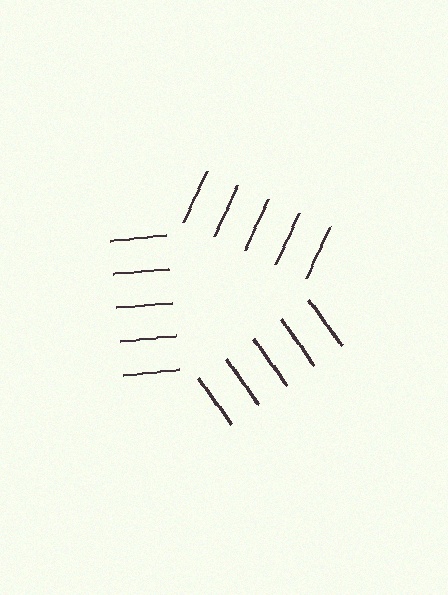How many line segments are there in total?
15 — 5 along each of the 3 edges.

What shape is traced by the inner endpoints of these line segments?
An illusory triangle — the line segments terminate on its edges but no continuous stroke is drawn.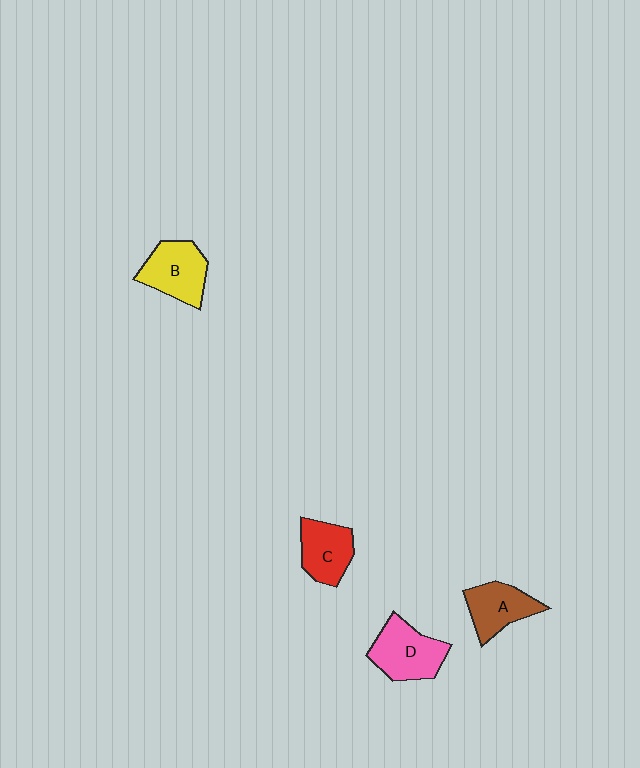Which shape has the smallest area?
Shape C (red).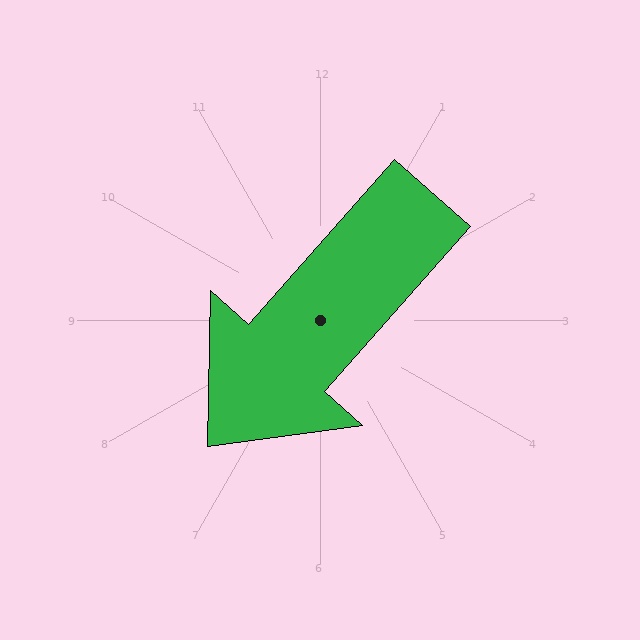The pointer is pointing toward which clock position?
Roughly 7 o'clock.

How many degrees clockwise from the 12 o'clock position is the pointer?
Approximately 222 degrees.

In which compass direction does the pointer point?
Southwest.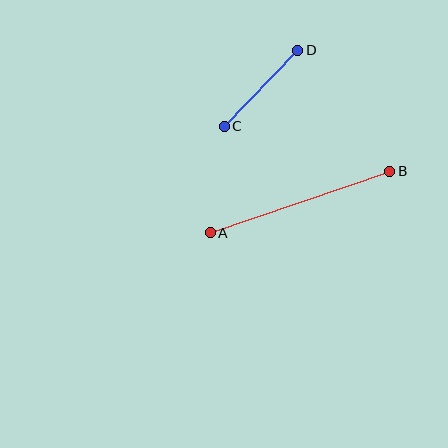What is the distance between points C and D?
The distance is approximately 105 pixels.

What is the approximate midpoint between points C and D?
The midpoint is at approximately (261, 88) pixels.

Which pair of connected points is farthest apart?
Points A and B are farthest apart.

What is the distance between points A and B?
The distance is approximately 190 pixels.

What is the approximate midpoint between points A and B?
The midpoint is at approximately (300, 202) pixels.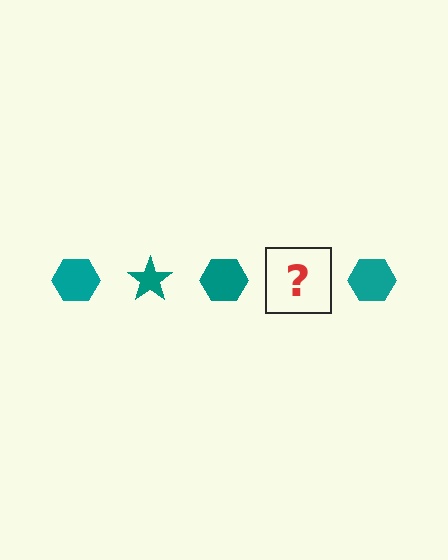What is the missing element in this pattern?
The missing element is a teal star.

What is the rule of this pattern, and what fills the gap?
The rule is that the pattern cycles through hexagon, star shapes in teal. The gap should be filled with a teal star.